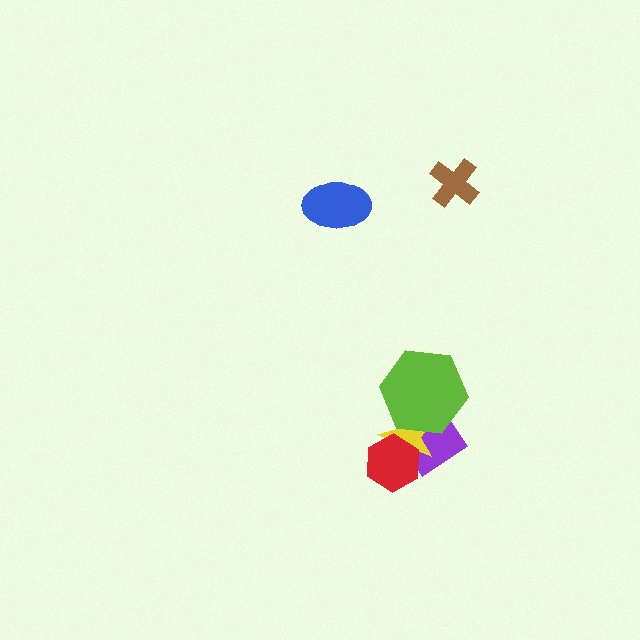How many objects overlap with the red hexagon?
2 objects overlap with the red hexagon.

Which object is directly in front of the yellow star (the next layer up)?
The red hexagon is directly in front of the yellow star.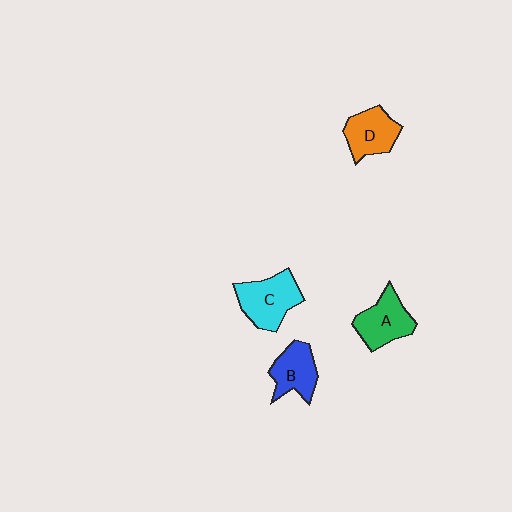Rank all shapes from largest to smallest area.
From largest to smallest: C (cyan), A (green), D (orange), B (blue).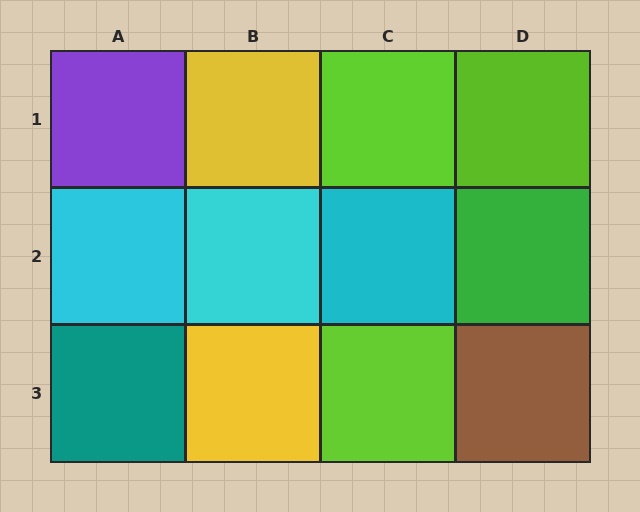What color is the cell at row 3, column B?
Yellow.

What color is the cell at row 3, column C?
Lime.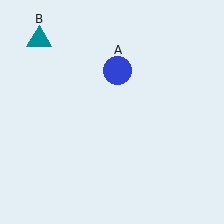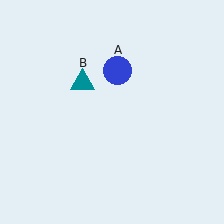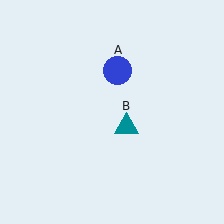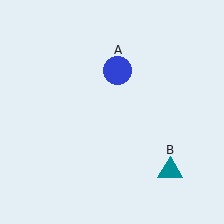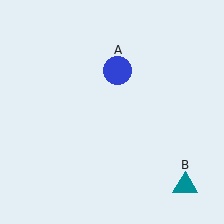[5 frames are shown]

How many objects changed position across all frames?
1 object changed position: teal triangle (object B).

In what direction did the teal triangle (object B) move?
The teal triangle (object B) moved down and to the right.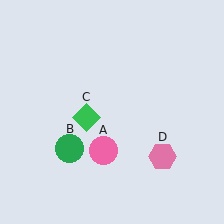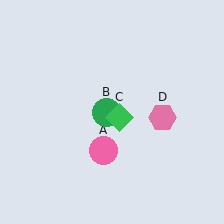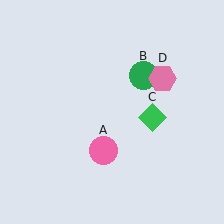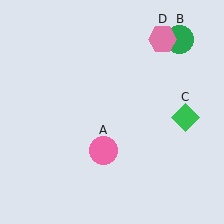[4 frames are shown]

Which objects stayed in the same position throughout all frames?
Pink circle (object A) remained stationary.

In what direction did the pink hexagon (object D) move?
The pink hexagon (object D) moved up.